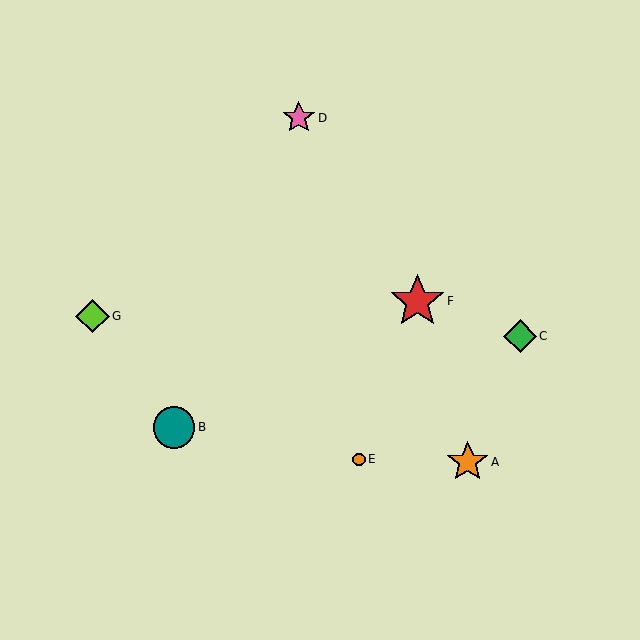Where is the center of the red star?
The center of the red star is at (417, 301).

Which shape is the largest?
The red star (labeled F) is the largest.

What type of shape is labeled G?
Shape G is a lime diamond.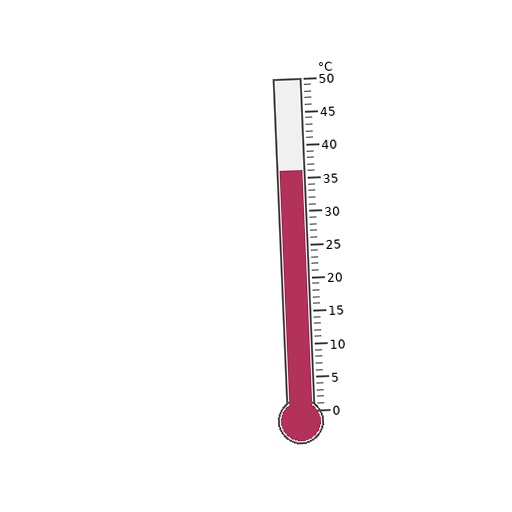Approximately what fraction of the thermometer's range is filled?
The thermometer is filled to approximately 70% of its range.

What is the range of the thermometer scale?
The thermometer scale ranges from 0°C to 50°C.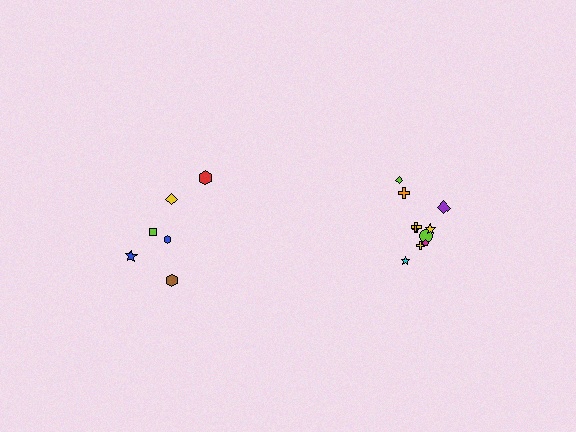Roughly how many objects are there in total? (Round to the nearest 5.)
Roughly 15 objects in total.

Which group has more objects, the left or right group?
The right group.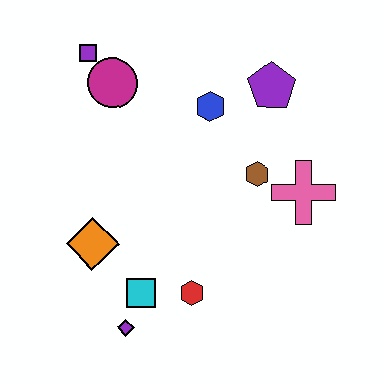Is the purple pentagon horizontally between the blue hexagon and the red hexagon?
No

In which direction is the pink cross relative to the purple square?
The pink cross is to the right of the purple square.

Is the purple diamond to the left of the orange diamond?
No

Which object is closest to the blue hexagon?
The purple pentagon is closest to the blue hexagon.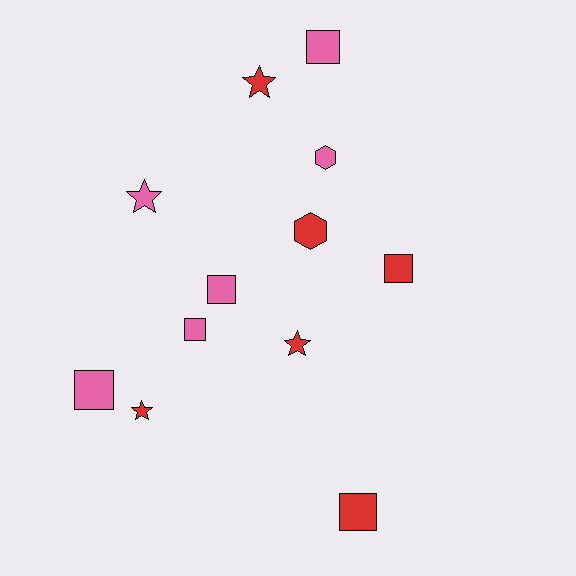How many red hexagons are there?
There is 1 red hexagon.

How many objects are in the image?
There are 12 objects.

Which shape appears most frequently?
Square, with 6 objects.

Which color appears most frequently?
Red, with 6 objects.